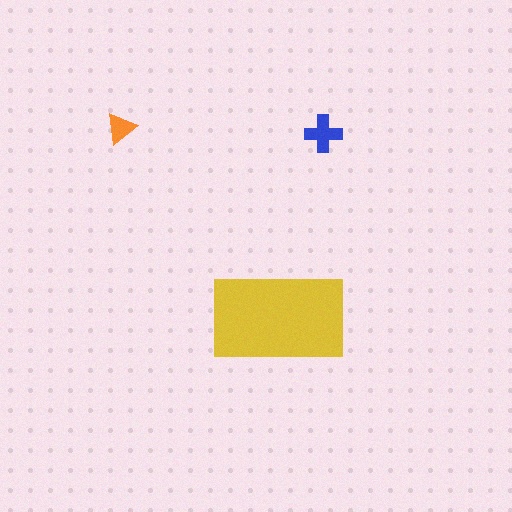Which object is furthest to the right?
The blue cross is rightmost.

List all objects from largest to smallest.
The yellow rectangle, the blue cross, the orange triangle.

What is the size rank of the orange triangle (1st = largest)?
3rd.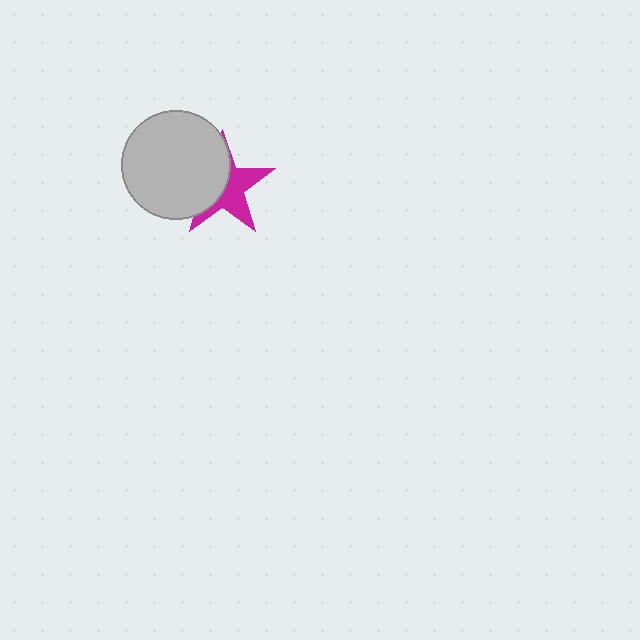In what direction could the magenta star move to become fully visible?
The magenta star could move right. That would shift it out from behind the light gray circle entirely.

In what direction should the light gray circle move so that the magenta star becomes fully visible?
The light gray circle should move left. That is the shortest direction to clear the overlap and leave the magenta star fully visible.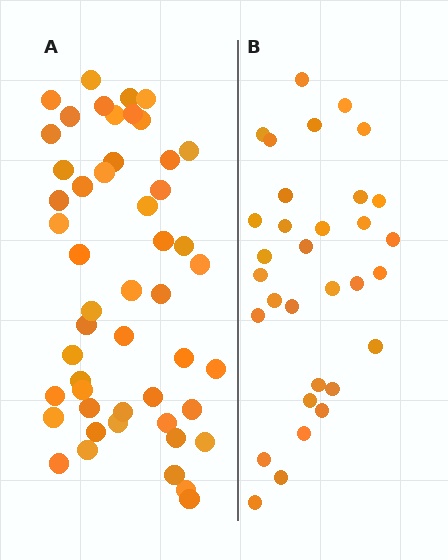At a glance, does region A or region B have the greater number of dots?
Region A (the left region) has more dots.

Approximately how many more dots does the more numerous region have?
Region A has approximately 20 more dots than region B.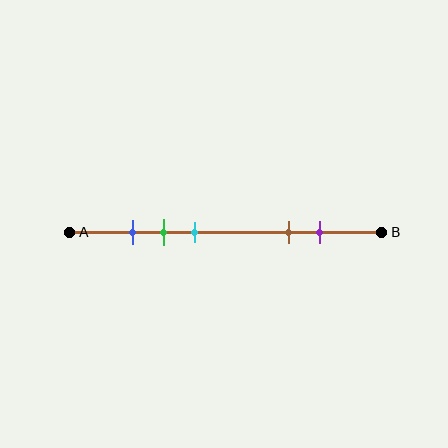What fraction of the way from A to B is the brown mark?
The brown mark is approximately 70% (0.7) of the way from A to B.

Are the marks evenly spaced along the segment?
No, the marks are not evenly spaced.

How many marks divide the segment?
There are 5 marks dividing the segment.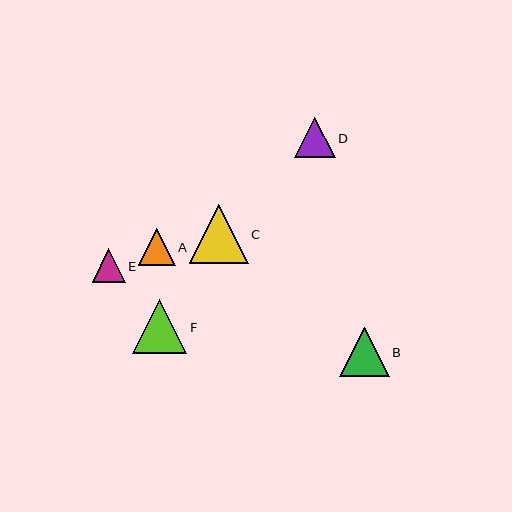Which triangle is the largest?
Triangle C is the largest with a size of approximately 59 pixels.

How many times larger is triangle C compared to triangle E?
Triangle C is approximately 1.8 times the size of triangle E.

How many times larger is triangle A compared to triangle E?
Triangle A is approximately 1.1 times the size of triangle E.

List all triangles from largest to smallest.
From largest to smallest: C, F, B, D, A, E.